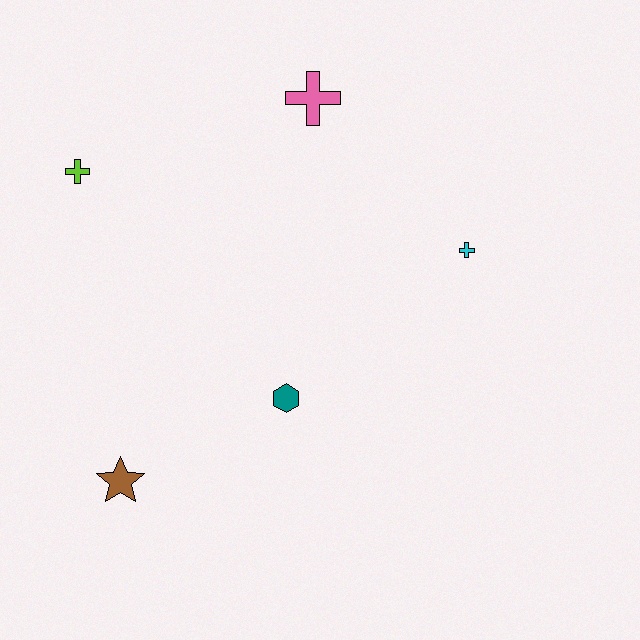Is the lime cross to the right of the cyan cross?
No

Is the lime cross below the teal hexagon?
No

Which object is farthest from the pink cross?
The brown star is farthest from the pink cross.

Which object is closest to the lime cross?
The pink cross is closest to the lime cross.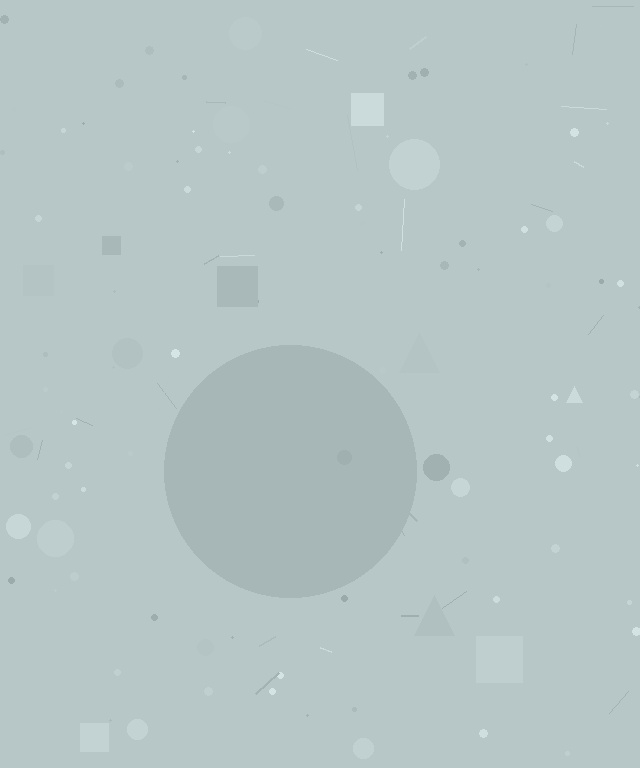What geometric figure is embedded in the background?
A circle is embedded in the background.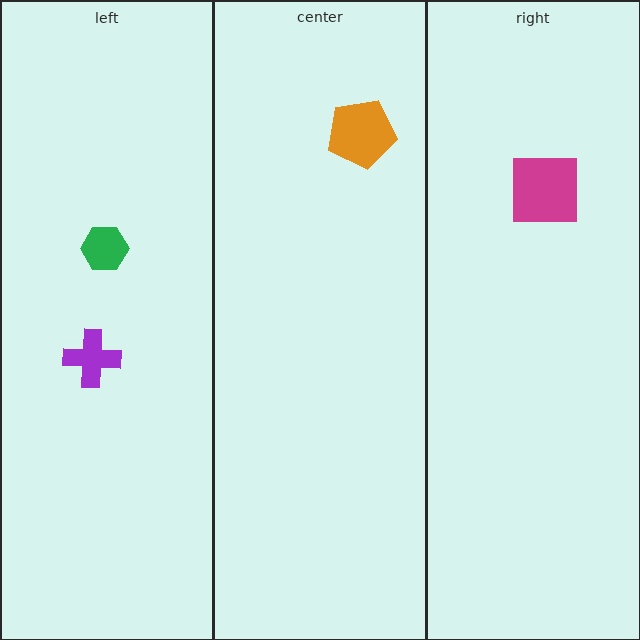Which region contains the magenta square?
The right region.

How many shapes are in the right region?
1.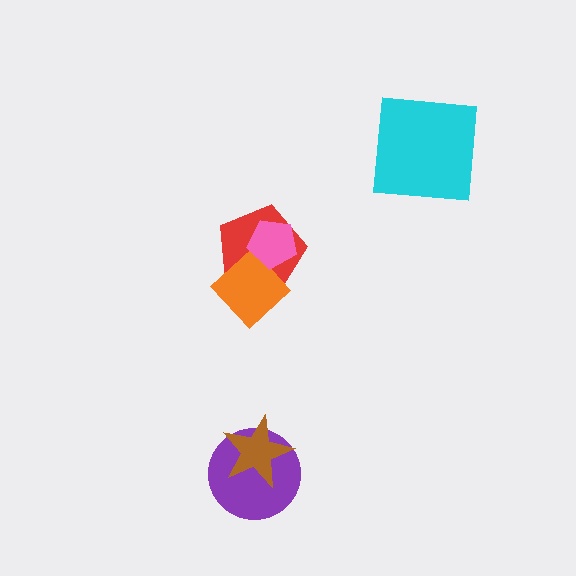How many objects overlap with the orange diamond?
2 objects overlap with the orange diamond.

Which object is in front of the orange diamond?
The pink pentagon is in front of the orange diamond.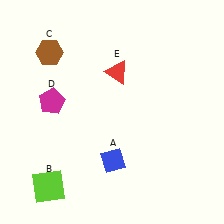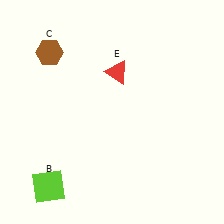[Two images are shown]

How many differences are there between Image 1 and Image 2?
There are 2 differences between the two images.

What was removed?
The magenta pentagon (D), the blue diamond (A) were removed in Image 2.